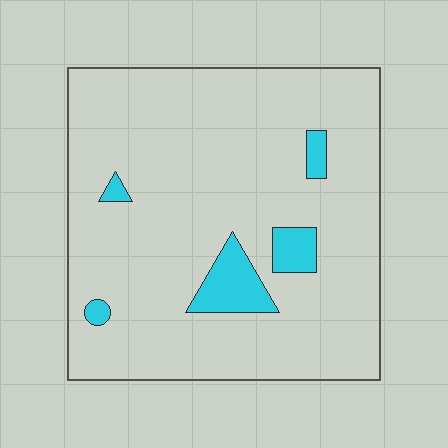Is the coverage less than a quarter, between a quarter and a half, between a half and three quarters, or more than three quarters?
Less than a quarter.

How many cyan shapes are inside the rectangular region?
5.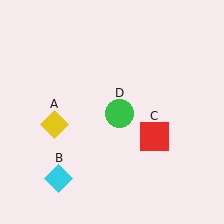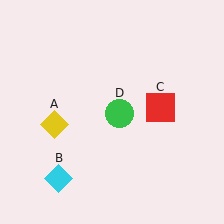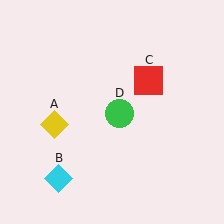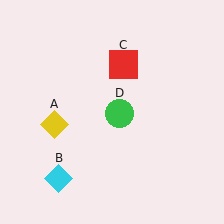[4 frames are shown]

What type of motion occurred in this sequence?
The red square (object C) rotated counterclockwise around the center of the scene.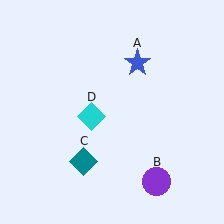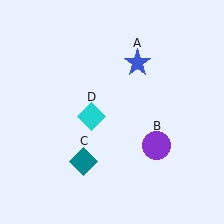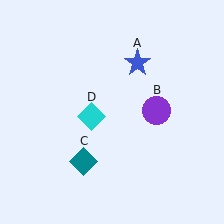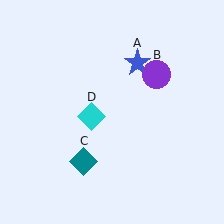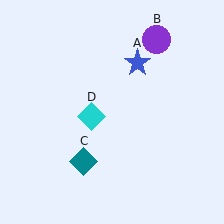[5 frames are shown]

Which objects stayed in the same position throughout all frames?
Blue star (object A) and teal diamond (object C) and cyan diamond (object D) remained stationary.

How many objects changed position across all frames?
1 object changed position: purple circle (object B).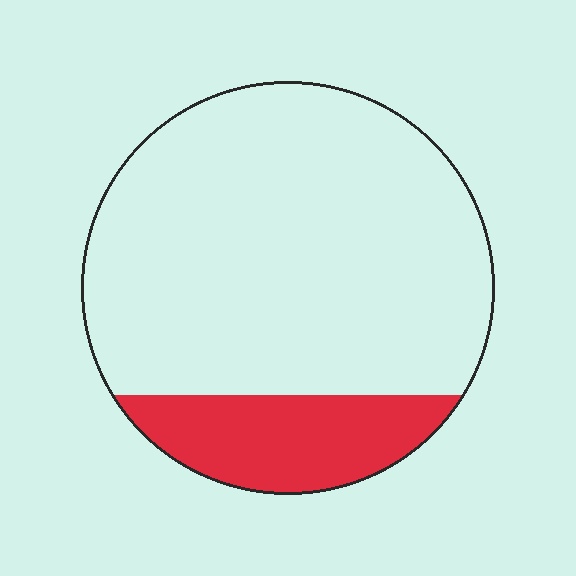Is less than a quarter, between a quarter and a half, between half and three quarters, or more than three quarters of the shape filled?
Less than a quarter.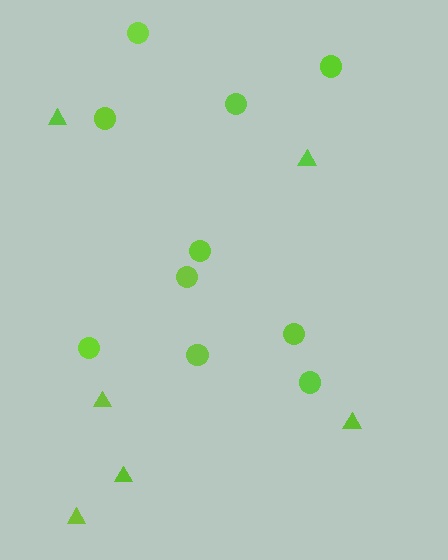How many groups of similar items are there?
There are 2 groups: one group of circles (10) and one group of triangles (6).